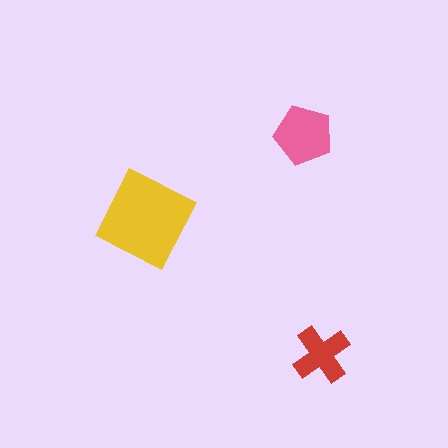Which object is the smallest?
The red cross.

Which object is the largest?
The yellow square.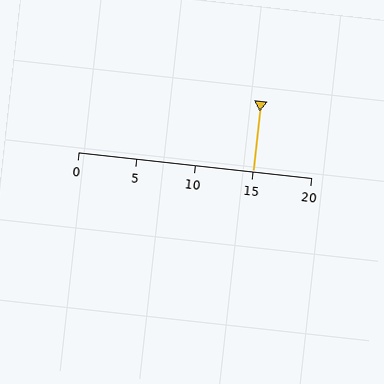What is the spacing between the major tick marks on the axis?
The major ticks are spaced 5 apart.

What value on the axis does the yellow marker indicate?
The marker indicates approximately 15.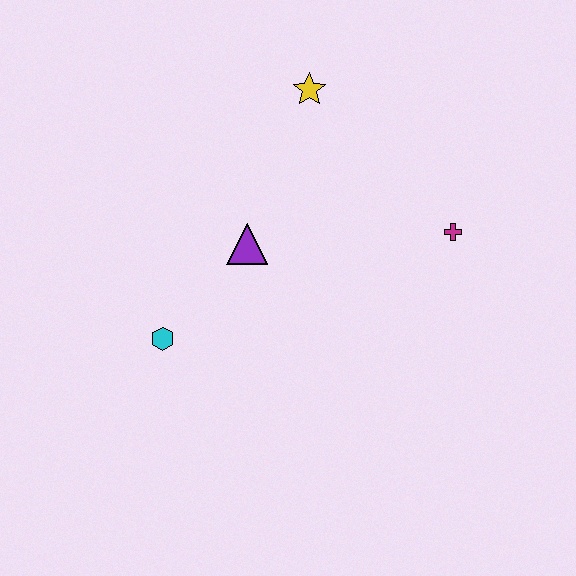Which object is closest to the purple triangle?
The cyan hexagon is closest to the purple triangle.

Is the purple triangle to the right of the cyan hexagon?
Yes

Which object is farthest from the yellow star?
The cyan hexagon is farthest from the yellow star.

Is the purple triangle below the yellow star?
Yes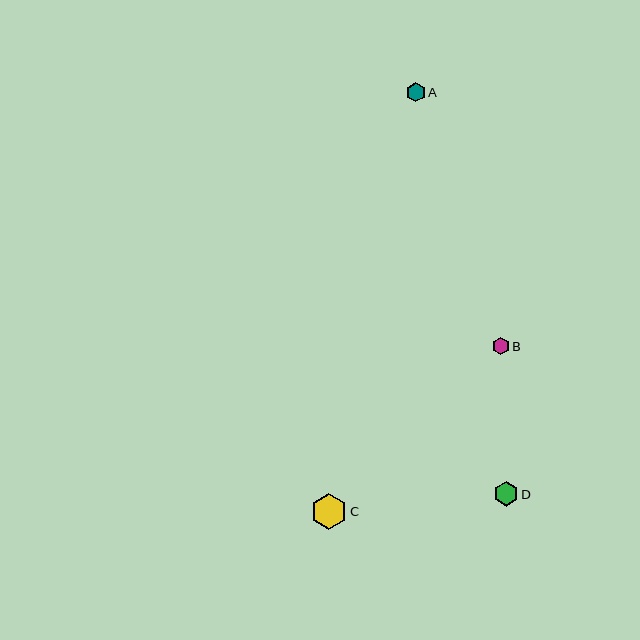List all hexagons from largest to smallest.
From largest to smallest: C, D, A, B.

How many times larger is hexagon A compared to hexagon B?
Hexagon A is approximately 1.1 times the size of hexagon B.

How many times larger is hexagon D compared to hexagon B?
Hexagon D is approximately 1.4 times the size of hexagon B.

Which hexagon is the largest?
Hexagon C is the largest with a size of approximately 36 pixels.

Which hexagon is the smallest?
Hexagon B is the smallest with a size of approximately 17 pixels.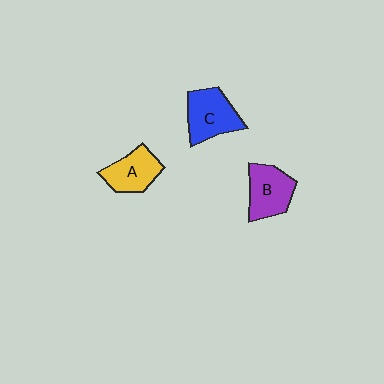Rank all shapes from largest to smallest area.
From largest to smallest: C (blue), B (purple), A (yellow).